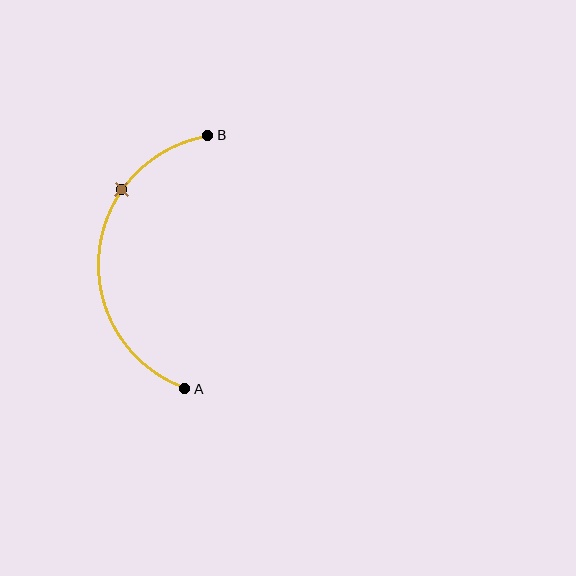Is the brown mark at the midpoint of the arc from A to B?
No. The brown mark lies on the arc but is closer to endpoint B. The arc midpoint would be at the point on the curve equidistant along the arc from both A and B.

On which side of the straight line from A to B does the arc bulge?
The arc bulges to the left of the straight line connecting A and B.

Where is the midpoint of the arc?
The arc midpoint is the point on the curve farthest from the straight line joining A and B. It sits to the left of that line.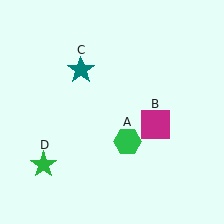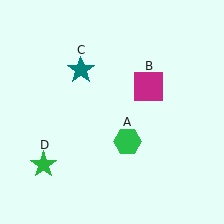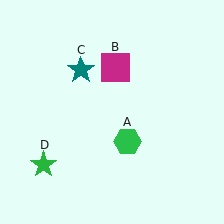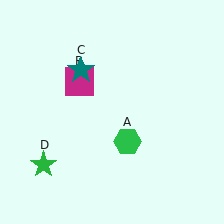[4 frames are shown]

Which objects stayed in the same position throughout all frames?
Green hexagon (object A) and teal star (object C) and green star (object D) remained stationary.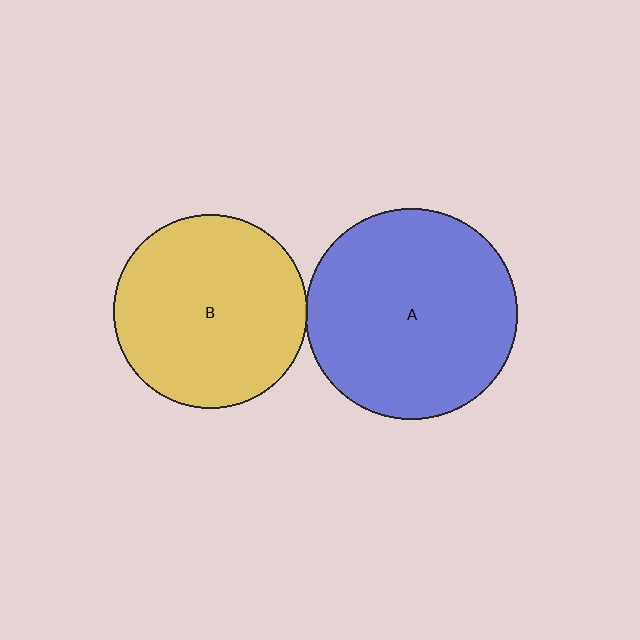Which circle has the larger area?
Circle A (blue).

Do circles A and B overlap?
Yes.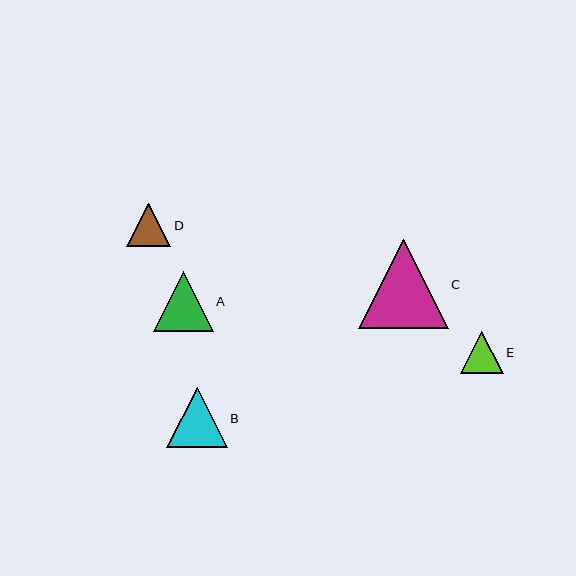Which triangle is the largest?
Triangle C is the largest with a size of approximately 90 pixels.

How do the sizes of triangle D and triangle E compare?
Triangle D and triangle E are approximately the same size.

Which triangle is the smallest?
Triangle E is the smallest with a size of approximately 43 pixels.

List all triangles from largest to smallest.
From largest to smallest: C, A, B, D, E.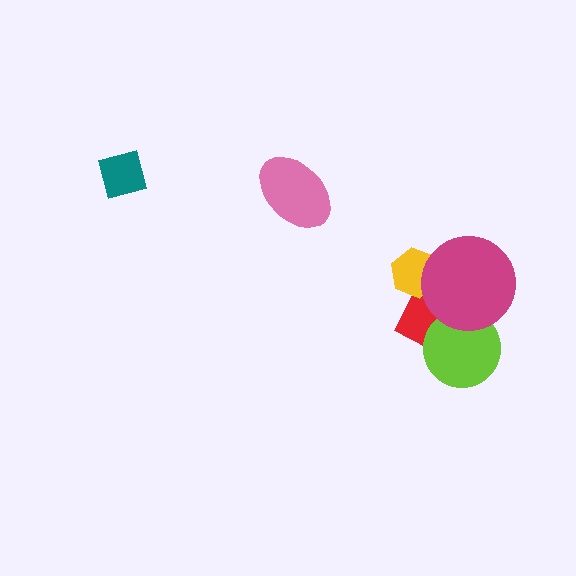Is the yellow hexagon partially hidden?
Yes, it is partially covered by another shape.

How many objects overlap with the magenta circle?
3 objects overlap with the magenta circle.